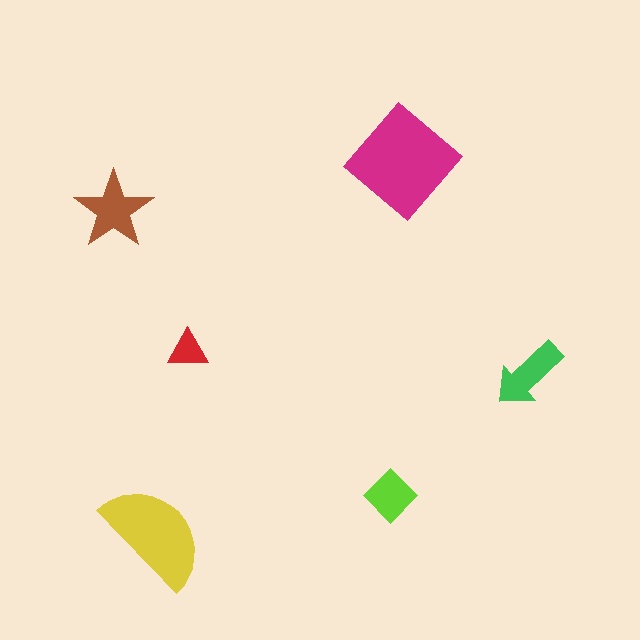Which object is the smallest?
The red triangle.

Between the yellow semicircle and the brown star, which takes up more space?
The yellow semicircle.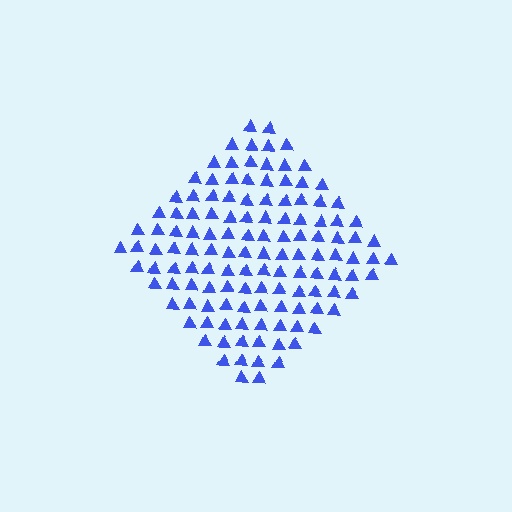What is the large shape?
The large shape is a diamond.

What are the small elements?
The small elements are triangles.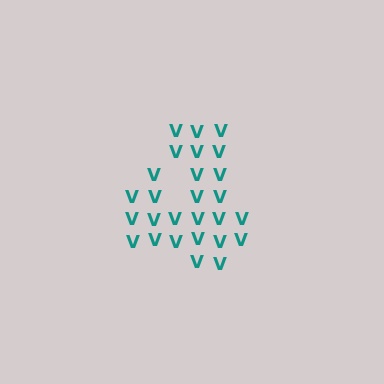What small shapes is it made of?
It is made of small letter V's.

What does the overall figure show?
The overall figure shows the digit 4.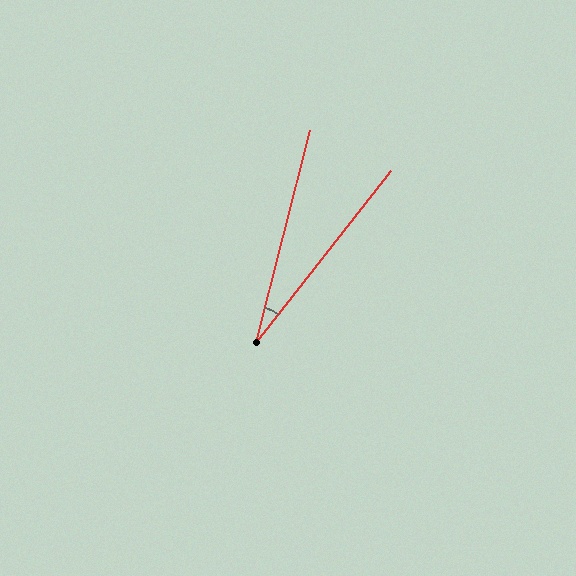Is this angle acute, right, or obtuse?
It is acute.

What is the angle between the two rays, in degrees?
Approximately 24 degrees.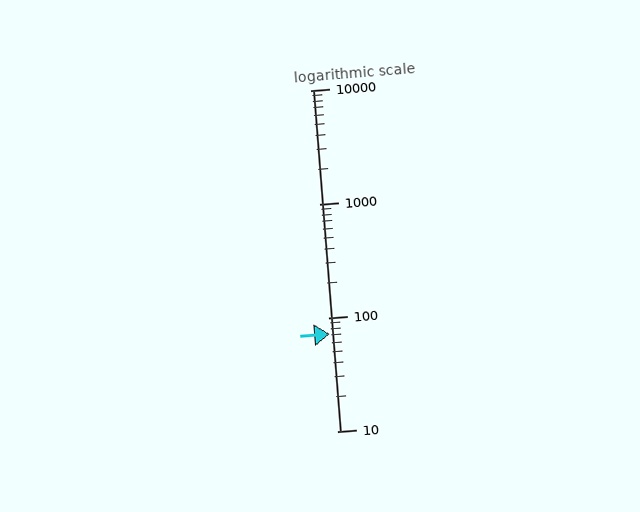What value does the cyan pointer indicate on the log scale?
The pointer indicates approximately 71.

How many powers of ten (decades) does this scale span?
The scale spans 3 decades, from 10 to 10000.